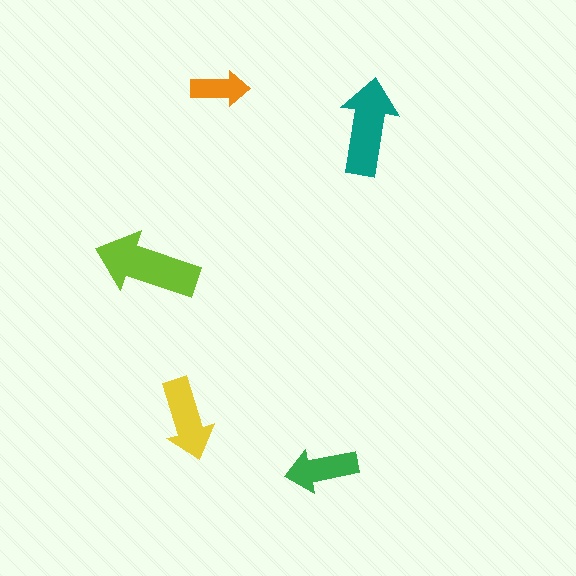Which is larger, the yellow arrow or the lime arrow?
The lime one.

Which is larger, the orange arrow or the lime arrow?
The lime one.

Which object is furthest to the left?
The lime arrow is leftmost.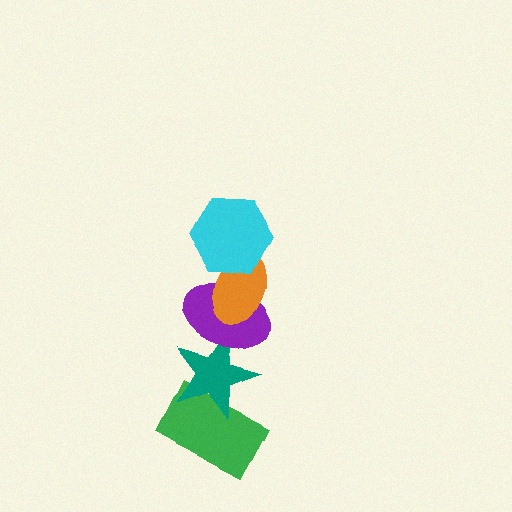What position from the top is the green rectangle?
The green rectangle is 5th from the top.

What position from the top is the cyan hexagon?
The cyan hexagon is 1st from the top.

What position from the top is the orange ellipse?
The orange ellipse is 2nd from the top.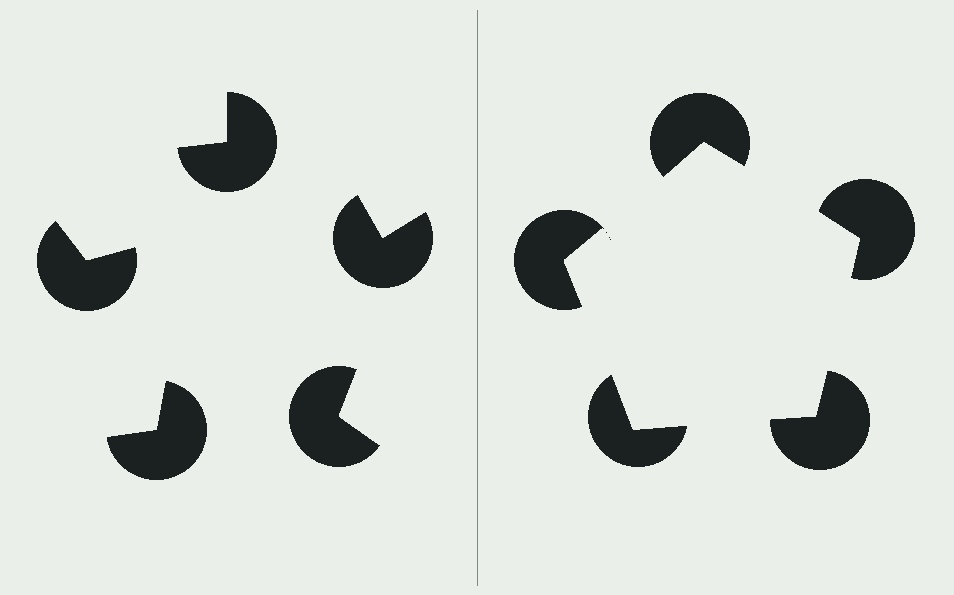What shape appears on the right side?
An illusory pentagon.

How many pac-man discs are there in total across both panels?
10 — 5 on each side.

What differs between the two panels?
The pac-man discs are positioned identically on both sides; only the wedge orientations differ. On the right they align to a pentagon; on the left they are misaligned.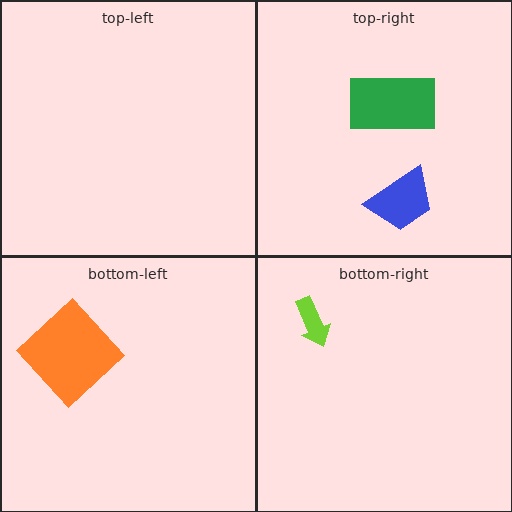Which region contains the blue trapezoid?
The top-right region.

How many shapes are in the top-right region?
2.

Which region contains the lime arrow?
The bottom-right region.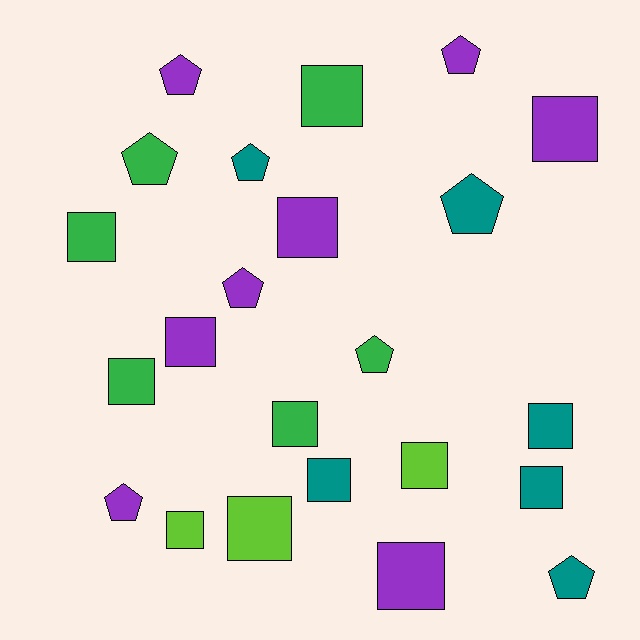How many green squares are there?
There are 4 green squares.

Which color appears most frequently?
Purple, with 8 objects.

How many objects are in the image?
There are 23 objects.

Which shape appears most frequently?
Square, with 14 objects.